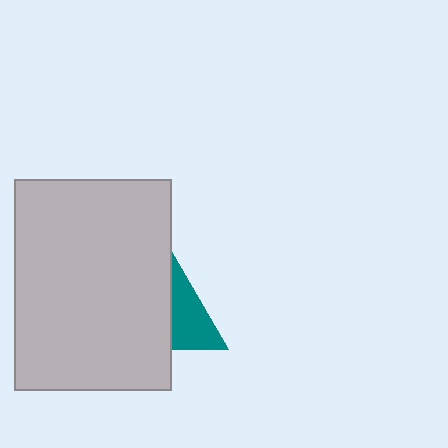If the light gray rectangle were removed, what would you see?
You would see the complete teal triangle.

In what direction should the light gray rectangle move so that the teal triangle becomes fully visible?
The light gray rectangle should move left. That is the shortest direction to clear the overlap and leave the teal triangle fully visible.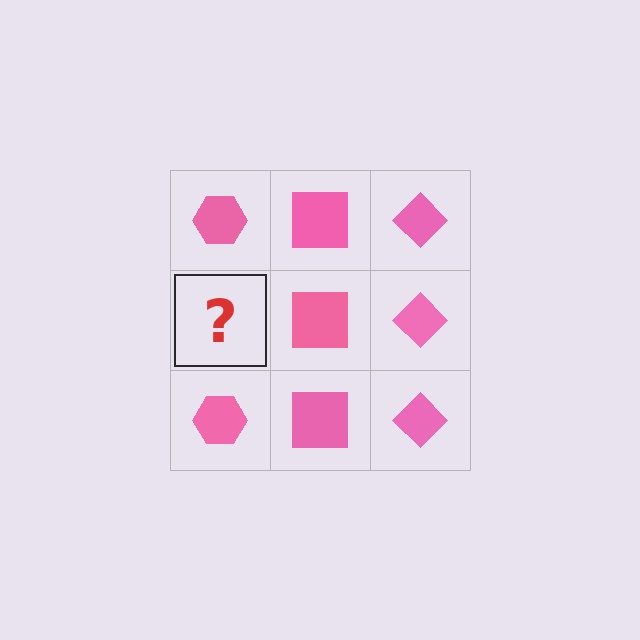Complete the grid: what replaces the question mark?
The question mark should be replaced with a pink hexagon.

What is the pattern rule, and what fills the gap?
The rule is that each column has a consistent shape. The gap should be filled with a pink hexagon.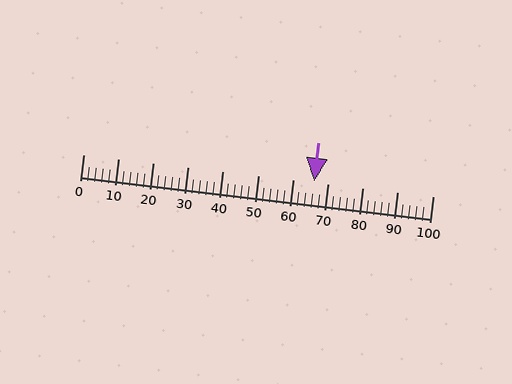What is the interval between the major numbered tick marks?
The major tick marks are spaced 10 units apart.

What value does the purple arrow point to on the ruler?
The purple arrow points to approximately 66.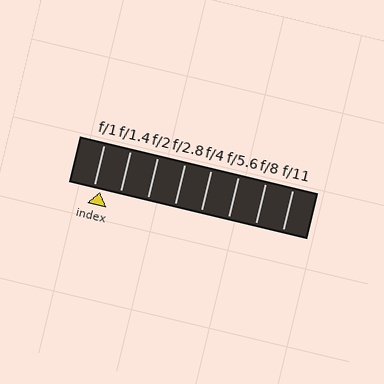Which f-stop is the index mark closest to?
The index mark is closest to f/1.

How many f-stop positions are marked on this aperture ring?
There are 8 f-stop positions marked.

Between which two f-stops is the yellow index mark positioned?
The index mark is between f/1 and f/1.4.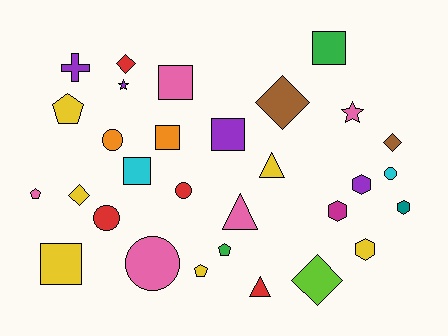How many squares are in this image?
There are 6 squares.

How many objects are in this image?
There are 30 objects.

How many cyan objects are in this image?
There are 2 cyan objects.